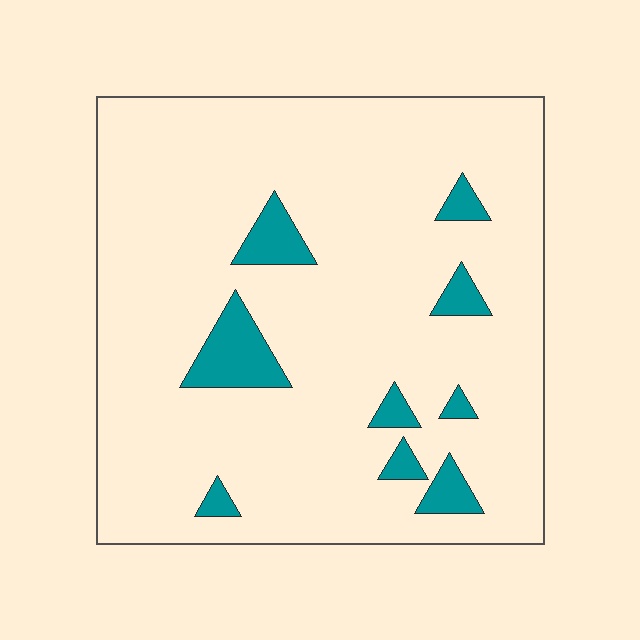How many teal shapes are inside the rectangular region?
9.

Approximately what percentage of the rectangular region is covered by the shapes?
Approximately 10%.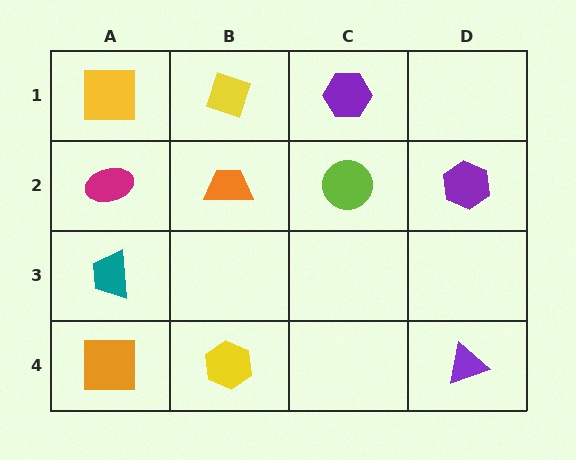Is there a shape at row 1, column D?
No, that cell is empty.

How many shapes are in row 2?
4 shapes.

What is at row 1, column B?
A yellow diamond.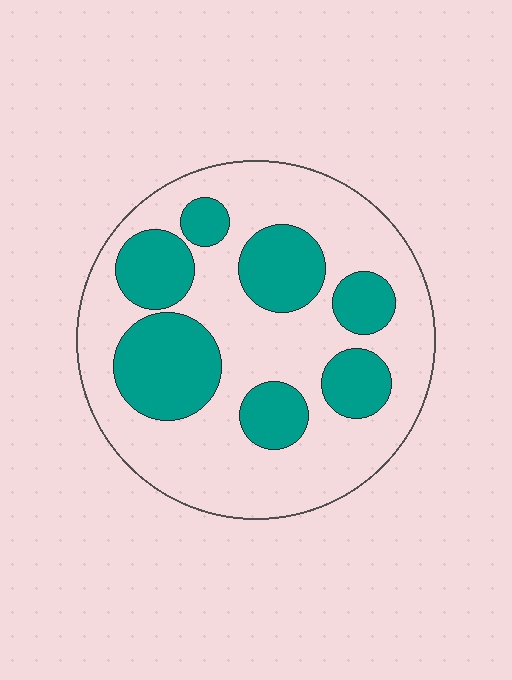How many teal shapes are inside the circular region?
7.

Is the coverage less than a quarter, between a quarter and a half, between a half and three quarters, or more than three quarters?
Between a quarter and a half.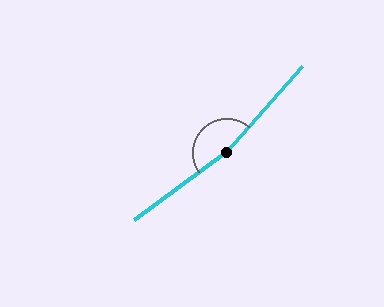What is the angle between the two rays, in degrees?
Approximately 167 degrees.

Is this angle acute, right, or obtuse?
It is obtuse.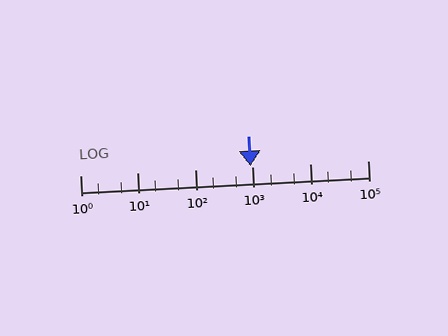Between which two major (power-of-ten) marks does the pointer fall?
The pointer is between 100 and 1000.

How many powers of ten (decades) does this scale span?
The scale spans 5 decades, from 1 to 100000.